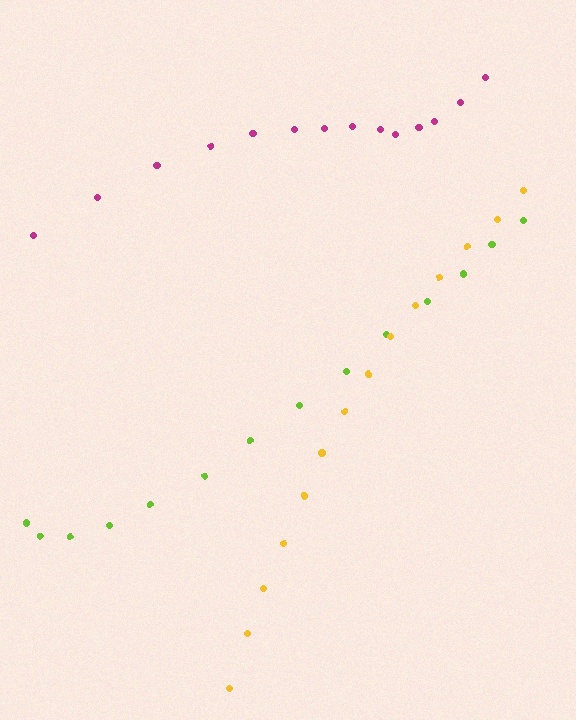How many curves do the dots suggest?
There are 3 distinct paths.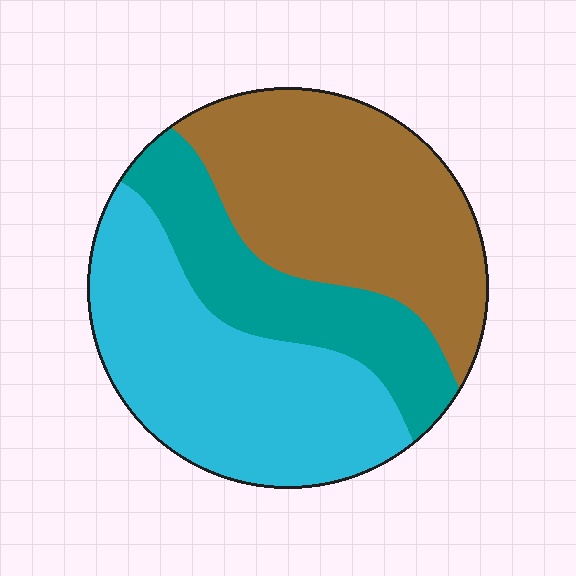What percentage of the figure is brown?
Brown takes up about two fifths (2/5) of the figure.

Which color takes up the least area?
Teal, at roughly 25%.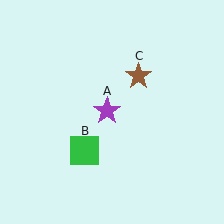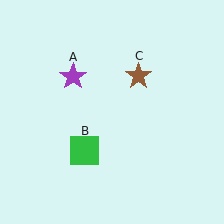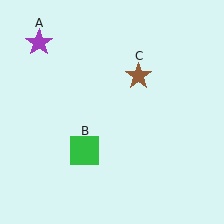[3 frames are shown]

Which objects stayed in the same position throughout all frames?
Green square (object B) and brown star (object C) remained stationary.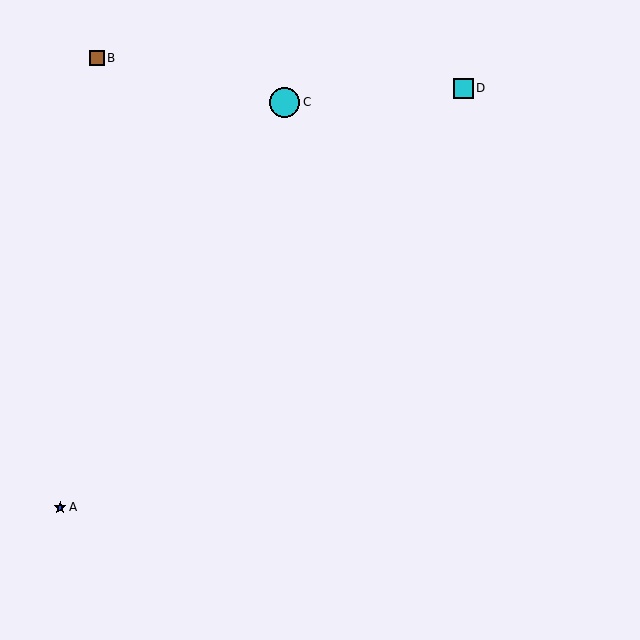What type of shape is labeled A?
Shape A is a blue star.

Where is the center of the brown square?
The center of the brown square is at (97, 58).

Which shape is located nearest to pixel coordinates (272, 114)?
The cyan circle (labeled C) at (285, 102) is nearest to that location.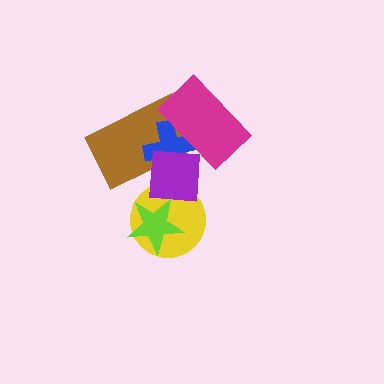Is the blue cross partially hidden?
Yes, it is partially covered by another shape.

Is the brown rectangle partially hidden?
Yes, it is partially covered by another shape.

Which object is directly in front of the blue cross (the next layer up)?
The purple square is directly in front of the blue cross.